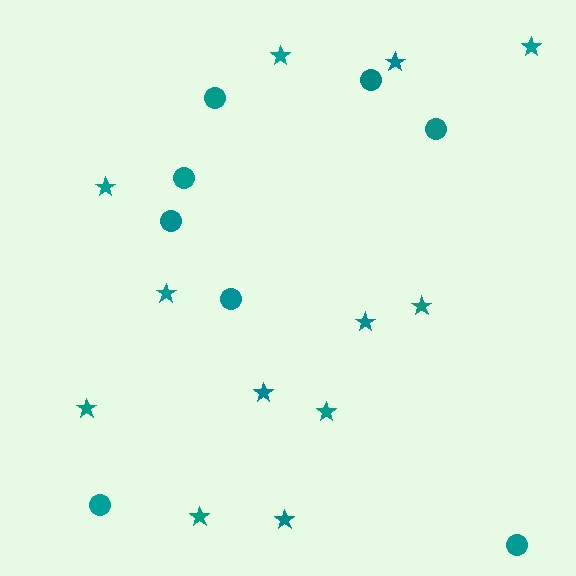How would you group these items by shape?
There are 2 groups: one group of stars (12) and one group of circles (8).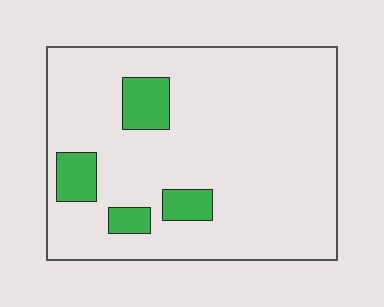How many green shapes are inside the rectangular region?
4.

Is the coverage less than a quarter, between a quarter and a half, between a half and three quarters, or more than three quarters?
Less than a quarter.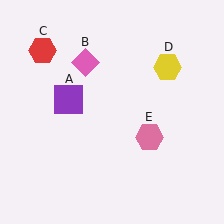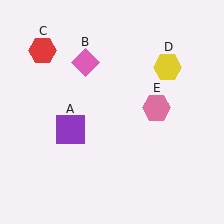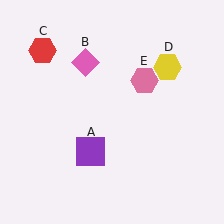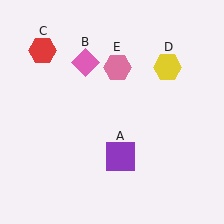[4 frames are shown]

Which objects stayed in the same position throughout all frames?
Pink diamond (object B) and red hexagon (object C) and yellow hexagon (object D) remained stationary.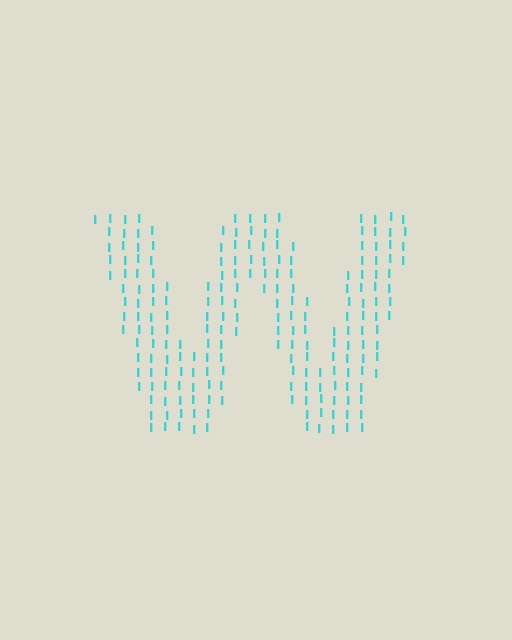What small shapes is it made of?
It is made of small letter I's.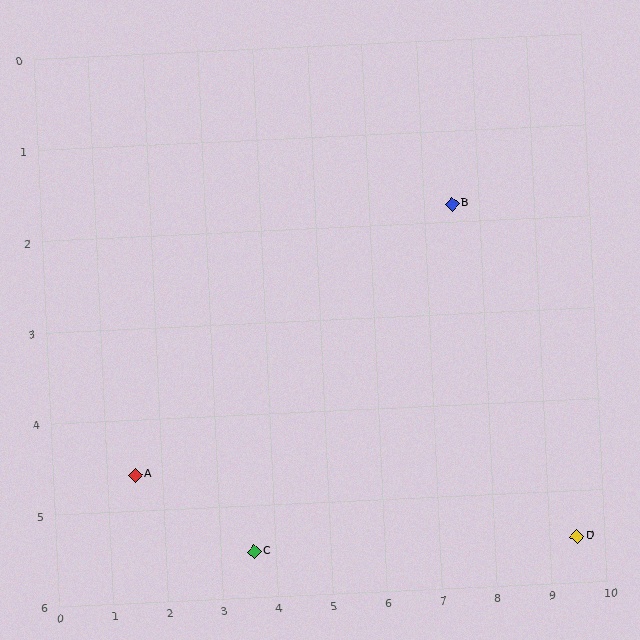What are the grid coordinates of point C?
Point C is at approximately (3.6, 5.5).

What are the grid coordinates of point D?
Point D is at approximately (9.5, 5.5).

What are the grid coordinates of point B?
Point B is at approximately (7.5, 1.8).